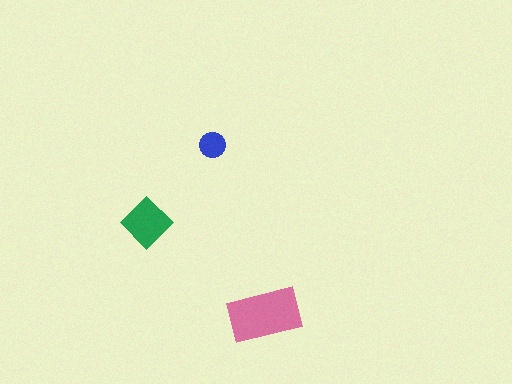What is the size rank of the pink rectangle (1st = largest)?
1st.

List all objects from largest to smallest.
The pink rectangle, the green diamond, the blue circle.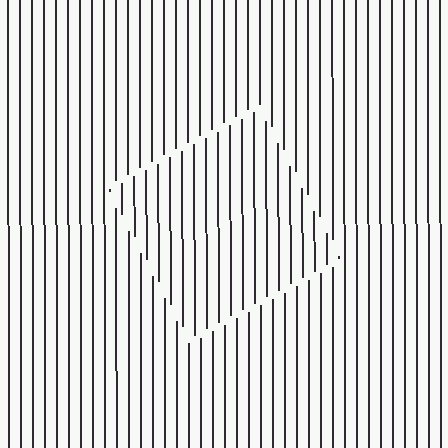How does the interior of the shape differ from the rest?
The interior of the shape contains the same grating, shifted by half a period — the contour is defined by the phase discontinuity where line-ends from the inner and outer gratings abut.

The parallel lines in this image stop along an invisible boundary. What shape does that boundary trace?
An illusory square. The interior of the shape contains the same grating, shifted by half a period — the contour is defined by the phase discontinuity where line-ends from the inner and outer gratings abut.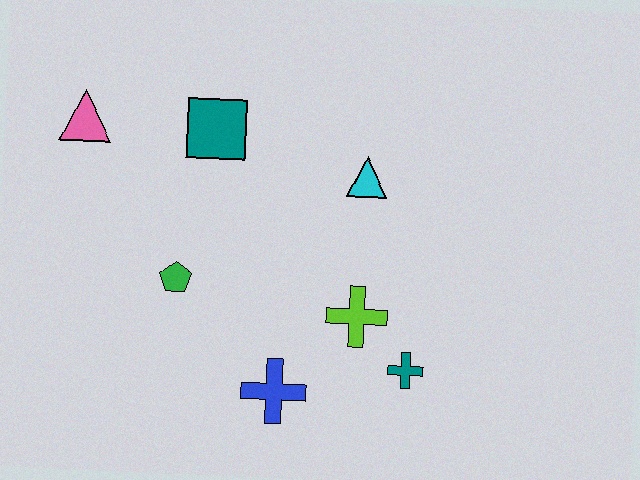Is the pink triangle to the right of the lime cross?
No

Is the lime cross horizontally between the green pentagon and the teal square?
No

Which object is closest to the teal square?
The pink triangle is closest to the teal square.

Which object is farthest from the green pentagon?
The teal cross is farthest from the green pentagon.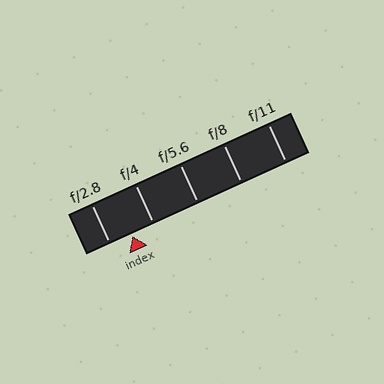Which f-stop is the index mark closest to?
The index mark is closest to f/4.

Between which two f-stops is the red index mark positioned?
The index mark is between f/2.8 and f/4.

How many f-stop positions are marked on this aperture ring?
There are 5 f-stop positions marked.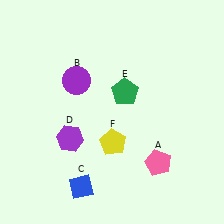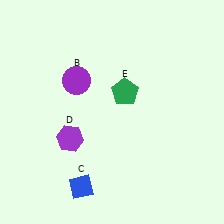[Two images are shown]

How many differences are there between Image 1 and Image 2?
There are 2 differences between the two images.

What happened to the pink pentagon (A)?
The pink pentagon (A) was removed in Image 2. It was in the bottom-right area of Image 1.